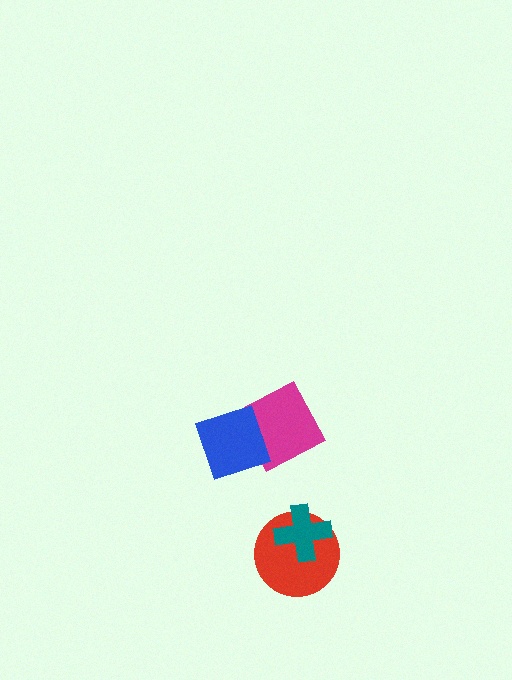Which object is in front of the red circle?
The teal cross is in front of the red circle.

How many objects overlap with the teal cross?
1 object overlaps with the teal cross.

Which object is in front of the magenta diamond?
The blue diamond is in front of the magenta diamond.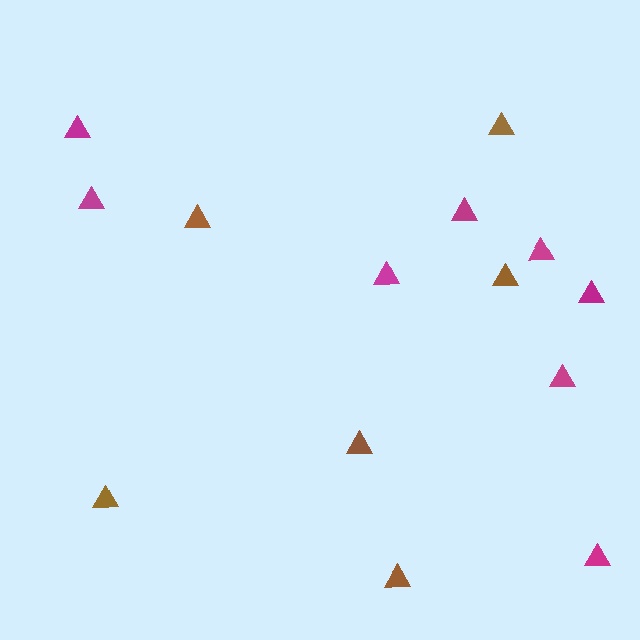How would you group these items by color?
There are 2 groups: one group of magenta triangles (8) and one group of brown triangles (6).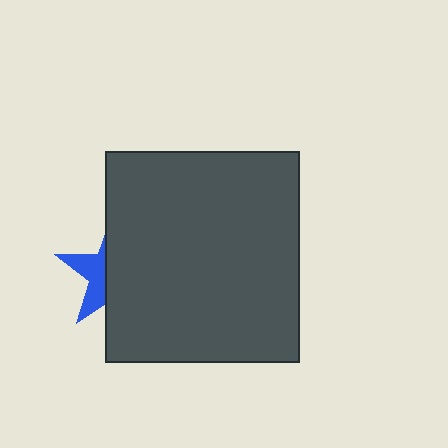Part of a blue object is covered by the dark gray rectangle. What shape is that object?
It is a star.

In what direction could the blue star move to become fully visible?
The blue star could move left. That would shift it out from behind the dark gray rectangle entirely.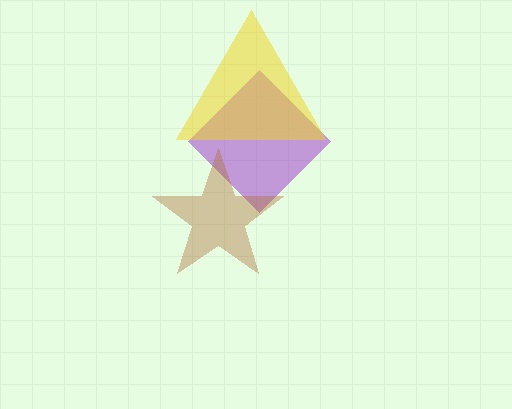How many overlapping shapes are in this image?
There are 3 overlapping shapes in the image.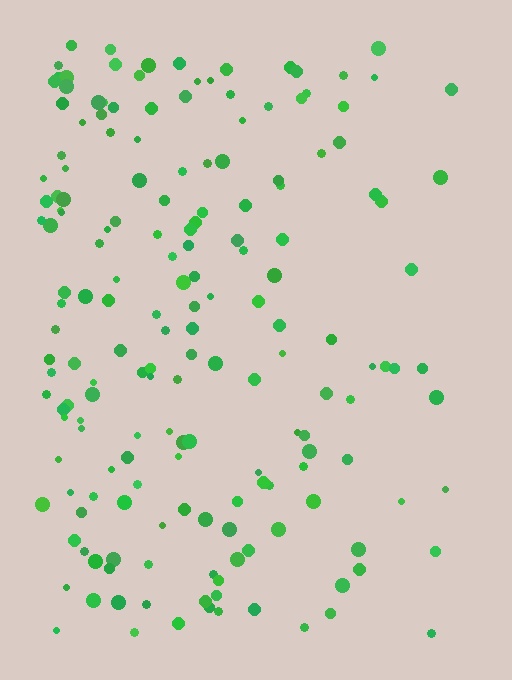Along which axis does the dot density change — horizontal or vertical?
Horizontal.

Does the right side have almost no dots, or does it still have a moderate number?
Still a moderate number, just noticeably fewer than the left.